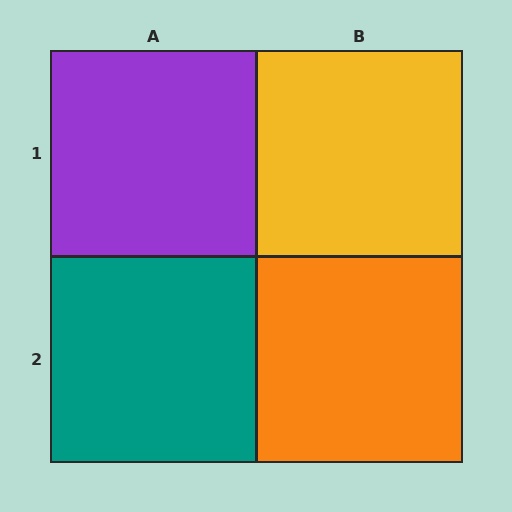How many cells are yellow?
1 cell is yellow.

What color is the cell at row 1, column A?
Purple.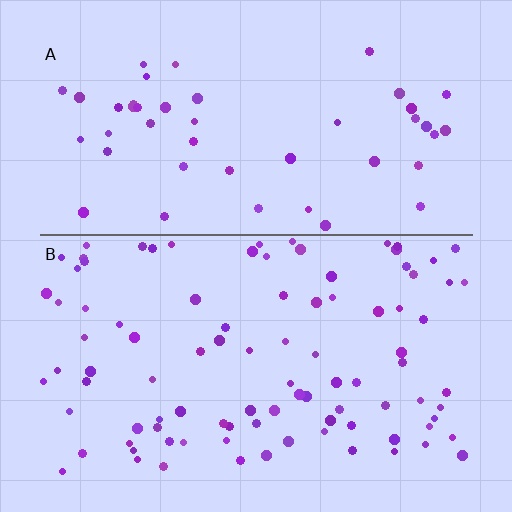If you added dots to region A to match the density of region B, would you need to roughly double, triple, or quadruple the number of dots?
Approximately double.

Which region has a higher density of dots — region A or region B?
B (the bottom).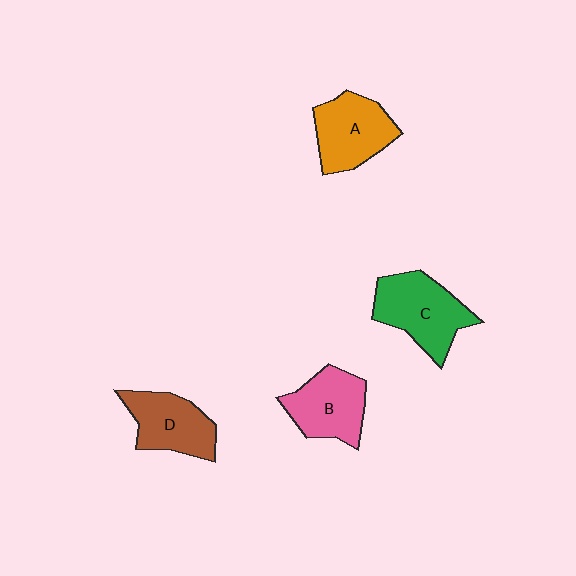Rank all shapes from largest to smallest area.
From largest to smallest: C (green), A (orange), B (pink), D (brown).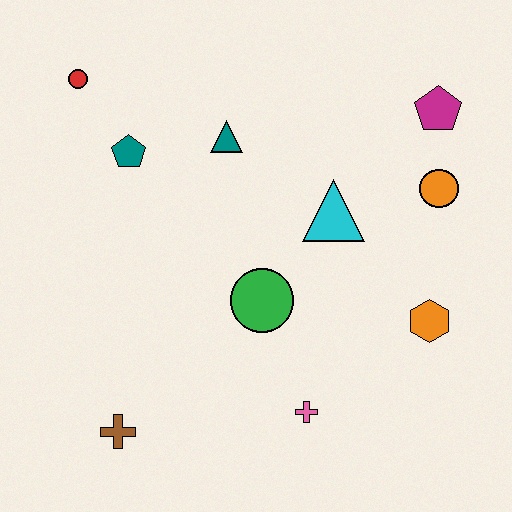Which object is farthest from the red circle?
The orange hexagon is farthest from the red circle.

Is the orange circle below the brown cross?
No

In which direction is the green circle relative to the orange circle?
The green circle is to the left of the orange circle.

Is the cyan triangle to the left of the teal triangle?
No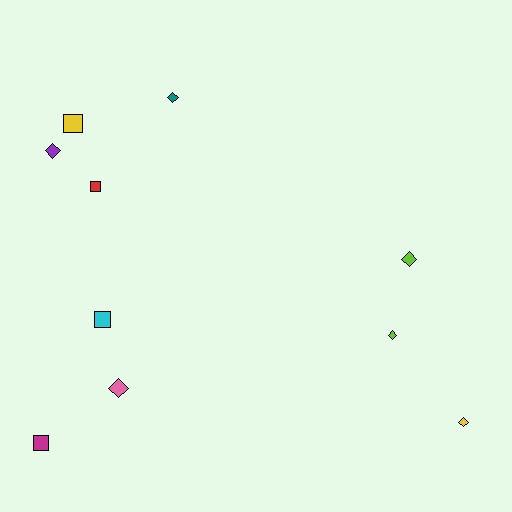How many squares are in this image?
There are 4 squares.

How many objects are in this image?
There are 10 objects.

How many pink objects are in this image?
There is 1 pink object.